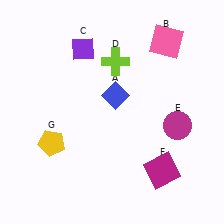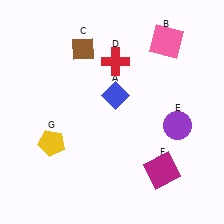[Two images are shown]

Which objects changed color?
C changed from purple to brown. D changed from lime to red. E changed from magenta to purple.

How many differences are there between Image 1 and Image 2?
There are 3 differences between the two images.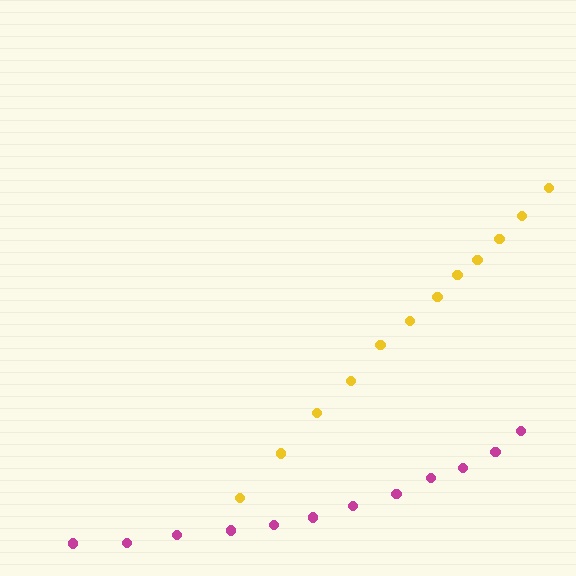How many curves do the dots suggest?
There are 2 distinct paths.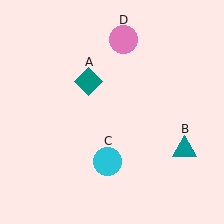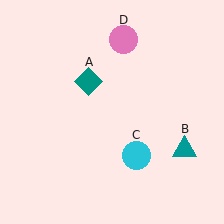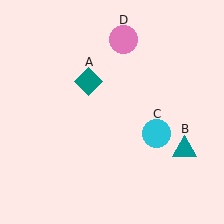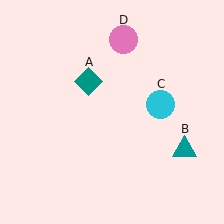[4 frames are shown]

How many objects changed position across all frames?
1 object changed position: cyan circle (object C).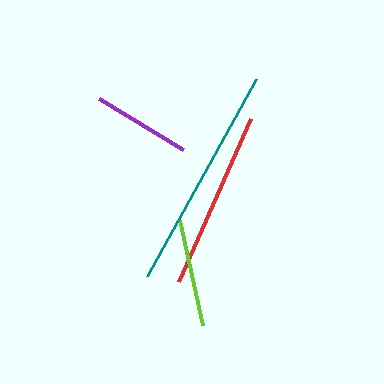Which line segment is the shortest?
The purple line is the shortest at approximately 98 pixels.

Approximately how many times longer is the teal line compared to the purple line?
The teal line is approximately 2.3 times the length of the purple line.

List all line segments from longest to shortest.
From longest to shortest: teal, red, lime, purple.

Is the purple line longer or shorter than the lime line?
The lime line is longer than the purple line.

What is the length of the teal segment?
The teal segment is approximately 225 pixels long.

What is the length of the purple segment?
The purple segment is approximately 98 pixels long.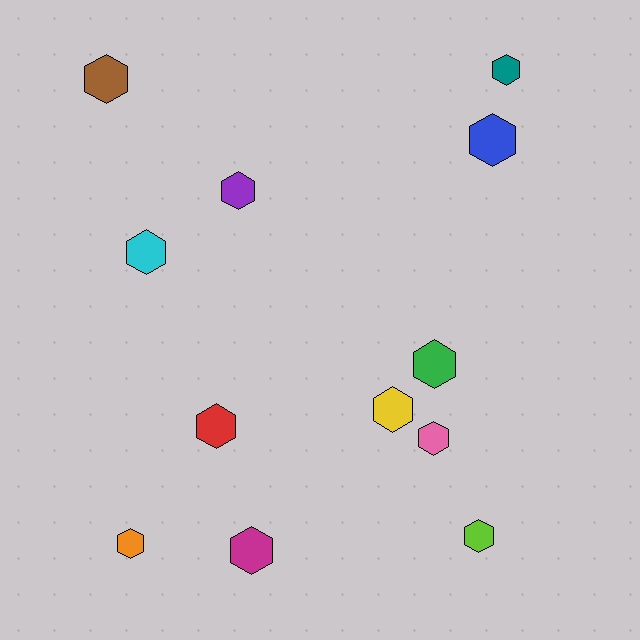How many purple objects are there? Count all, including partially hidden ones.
There is 1 purple object.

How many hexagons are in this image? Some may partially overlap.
There are 12 hexagons.